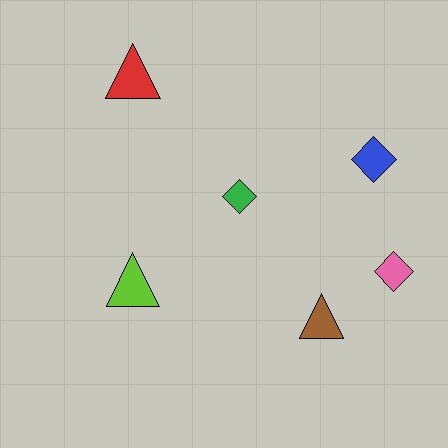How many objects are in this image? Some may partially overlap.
There are 6 objects.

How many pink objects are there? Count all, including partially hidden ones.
There is 1 pink object.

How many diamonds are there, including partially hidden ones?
There are 3 diamonds.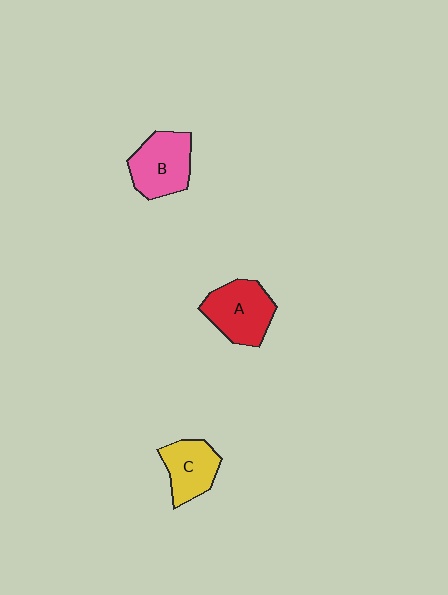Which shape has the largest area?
Shape A (red).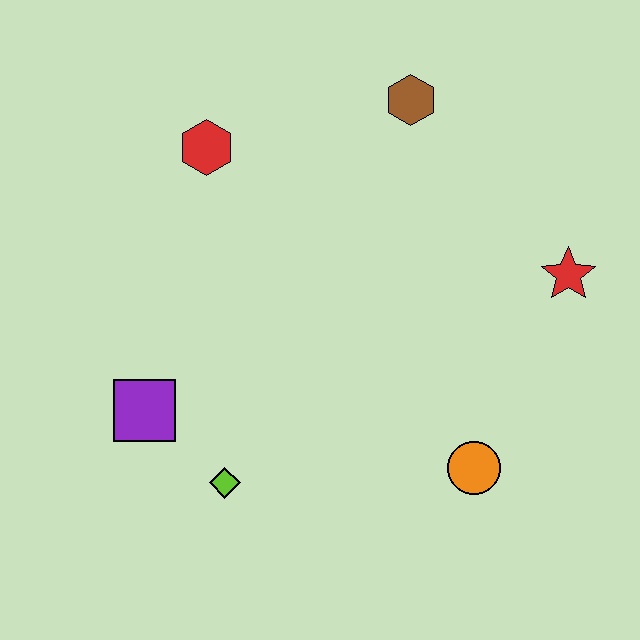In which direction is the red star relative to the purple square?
The red star is to the right of the purple square.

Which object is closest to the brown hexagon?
The red hexagon is closest to the brown hexagon.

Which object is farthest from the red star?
The purple square is farthest from the red star.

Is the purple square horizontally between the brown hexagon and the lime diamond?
No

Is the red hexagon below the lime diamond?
No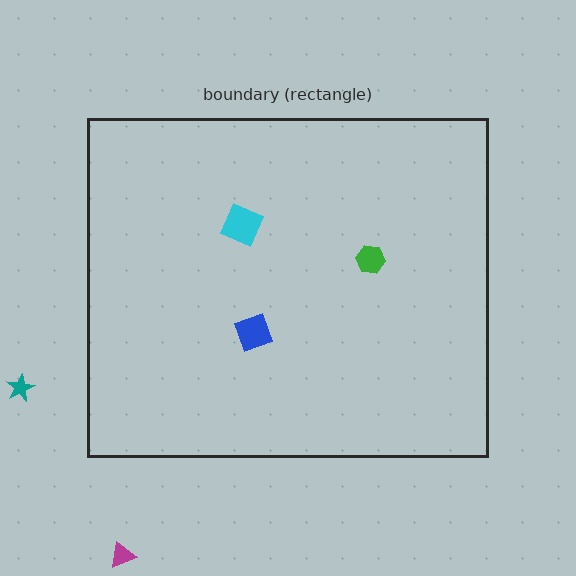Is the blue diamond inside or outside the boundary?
Inside.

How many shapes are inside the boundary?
3 inside, 2 outside.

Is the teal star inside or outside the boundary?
Outside.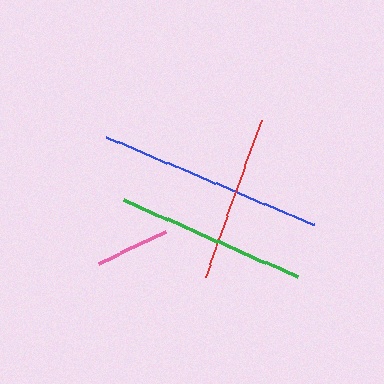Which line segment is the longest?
The blue line is the longest at approximately 226 pixels.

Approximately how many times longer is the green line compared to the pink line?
The green line is approximately 2.6 times the length of the pink line.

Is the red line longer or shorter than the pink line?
The red line is longer than the pink line.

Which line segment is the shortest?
The pink line is the shortest at approximately 74 pixels.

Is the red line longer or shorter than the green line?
The green line is longer than the red line.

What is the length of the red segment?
The red segment is approximately 166 pixels long.